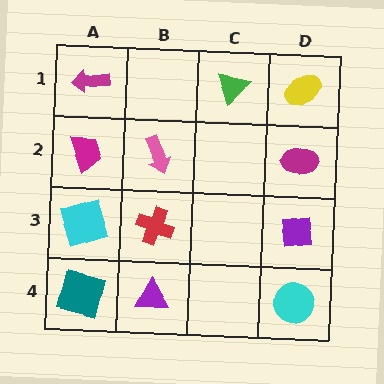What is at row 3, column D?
A purple square.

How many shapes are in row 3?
3 shapes.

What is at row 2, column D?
A magenta ellipse.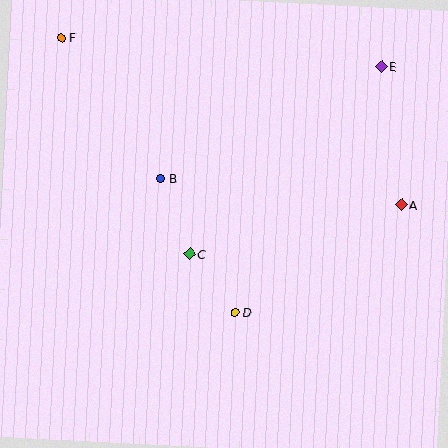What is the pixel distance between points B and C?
The distance between B and C is 81 pixels.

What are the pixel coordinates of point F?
Point F is at (62, 38).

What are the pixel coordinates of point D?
Point D is at (235, 313).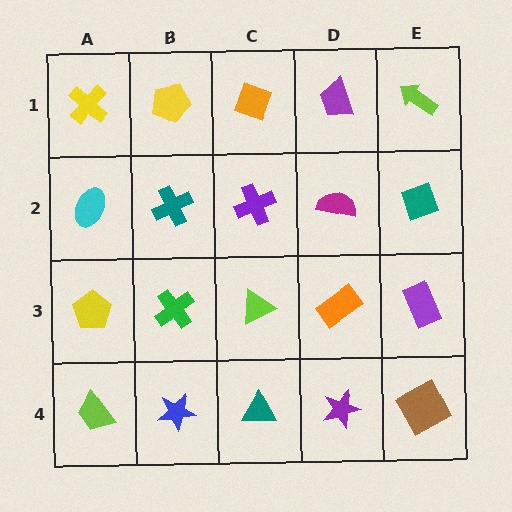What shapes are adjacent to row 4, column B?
A green cross (row 3, column B), a lime trapezoid (row 4, column A), a teal triangle (row 4, column C).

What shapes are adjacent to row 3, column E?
A teal diamond (row 2, column E), a brown square (row 4, column E), an orange rectangle (row 3, column D).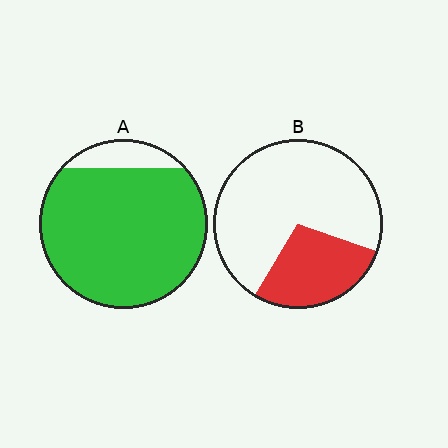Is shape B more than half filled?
No.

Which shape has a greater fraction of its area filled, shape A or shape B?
Shape A.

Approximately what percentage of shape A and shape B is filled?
A is approximately 90% and B is approximately 30%.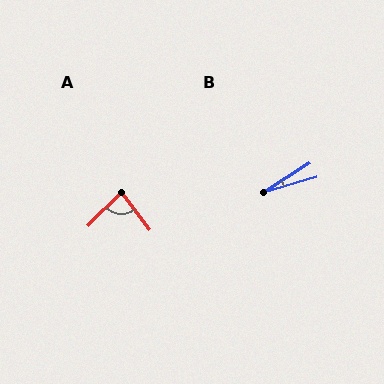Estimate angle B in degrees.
Approximately 16 degrees.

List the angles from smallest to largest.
B (16°), A (83°).